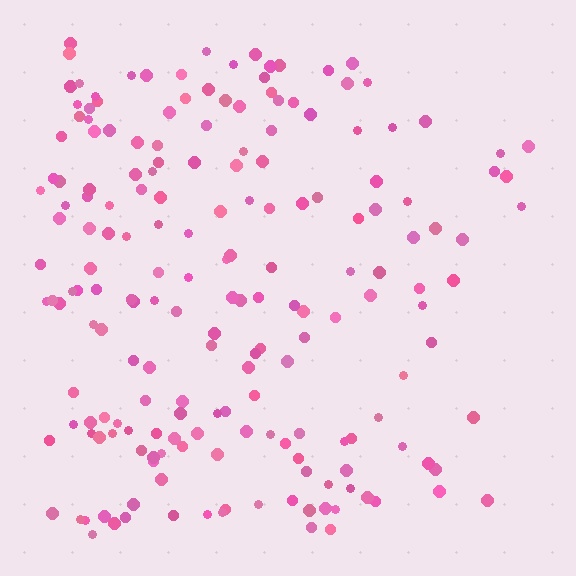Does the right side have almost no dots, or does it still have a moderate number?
Still a moderate number, just noticeably fewer than the left.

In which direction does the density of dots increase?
From right to left, with the left side densest.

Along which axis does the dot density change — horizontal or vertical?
Horizontal.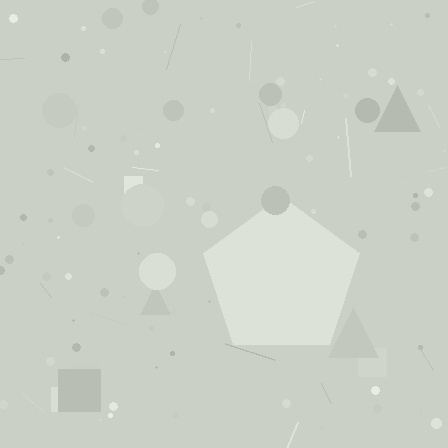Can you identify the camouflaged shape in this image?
The camouflaged shape is a pentagon.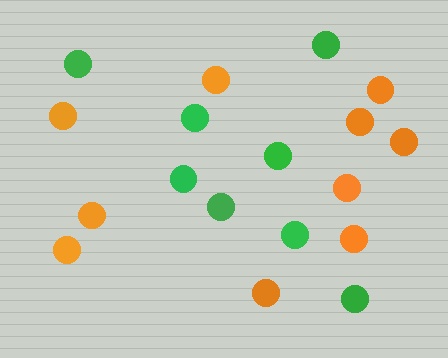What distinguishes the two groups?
There are 2 groups: one group of green circles (8) and one group of orange circles (10).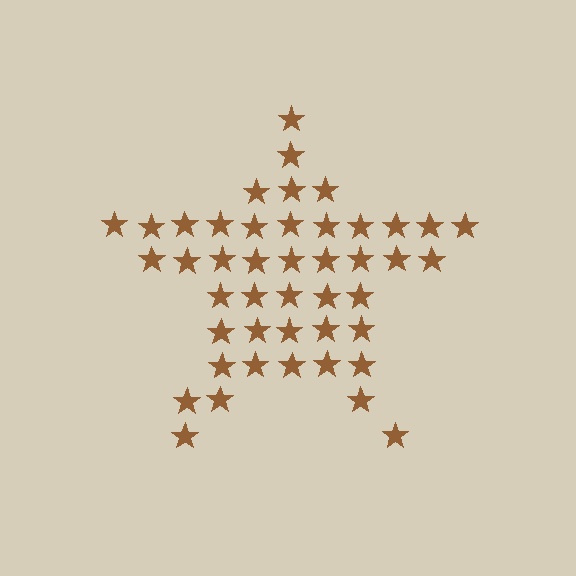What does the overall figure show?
The overall figure shows a star.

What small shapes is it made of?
It is made of small stars.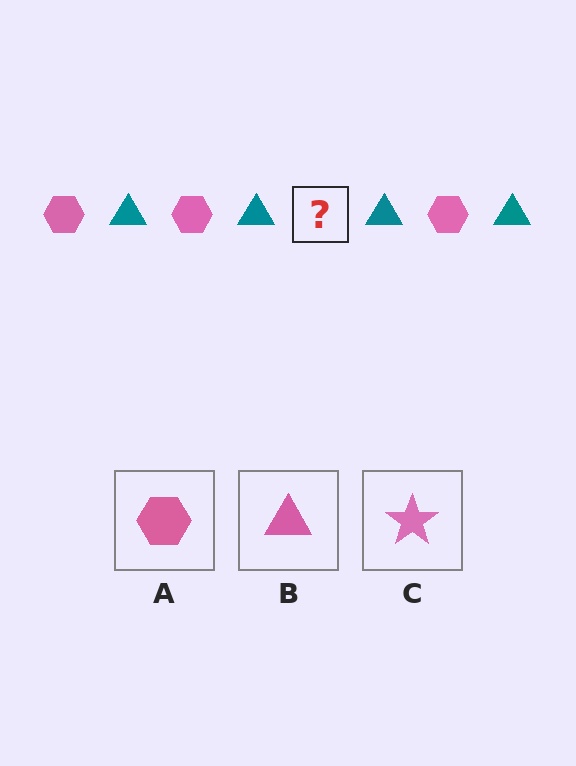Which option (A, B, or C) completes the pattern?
A.